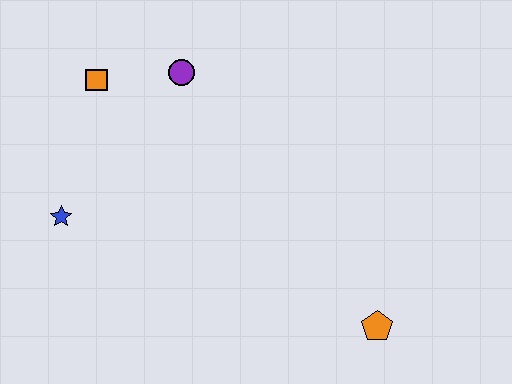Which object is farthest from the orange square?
The orange pentagon is farthest from the orange square.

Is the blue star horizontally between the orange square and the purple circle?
No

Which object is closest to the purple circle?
The orange square is closest to the purple circle.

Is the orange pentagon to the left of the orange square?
No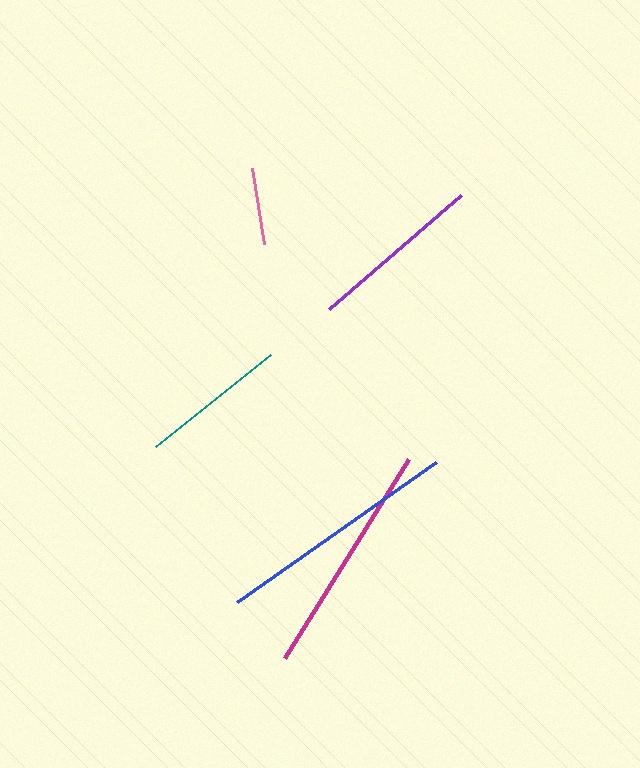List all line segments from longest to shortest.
From longest to shortest: blue, magenta, purple, teal, pink.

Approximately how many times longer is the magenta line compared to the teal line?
The magenta line is approximately 1.6 times the length of the teal line.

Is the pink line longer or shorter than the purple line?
The purple line is longer than the pink line.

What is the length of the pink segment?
The pink segment is approximately 77 pixels long.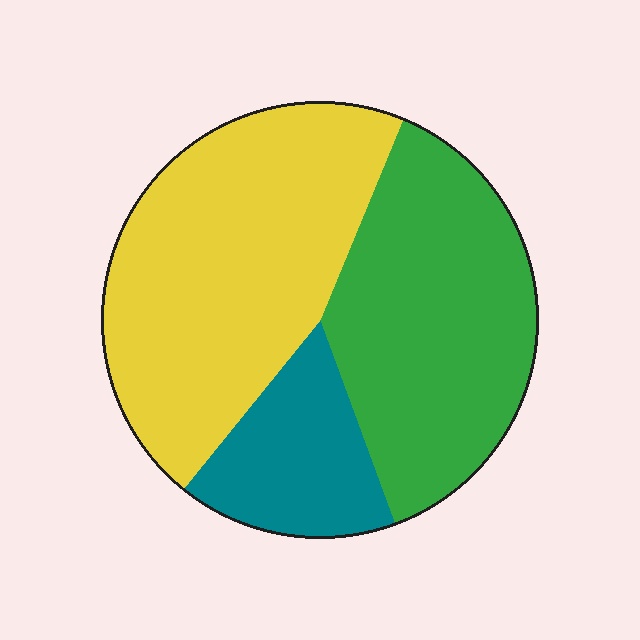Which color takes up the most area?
Yellow, at roughly 45%.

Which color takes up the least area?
Teal, at roughly 15%.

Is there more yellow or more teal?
Yellow.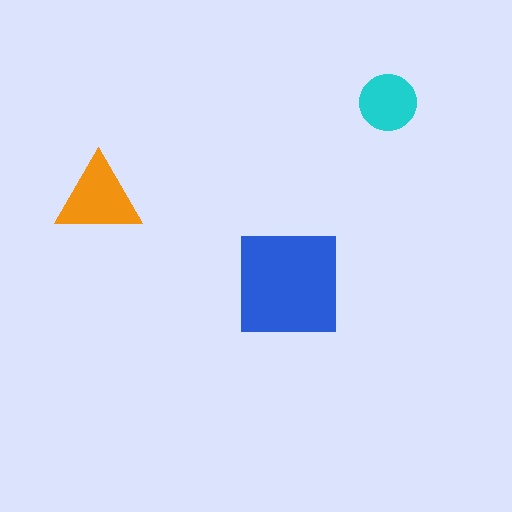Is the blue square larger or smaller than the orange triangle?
Larger.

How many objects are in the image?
There are 3 objects in the image.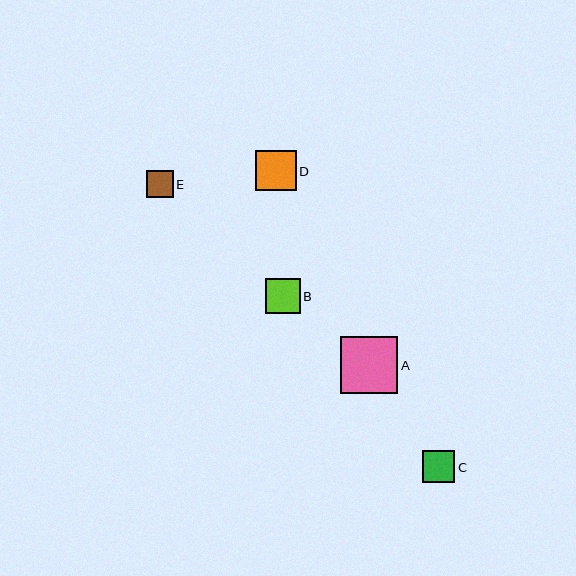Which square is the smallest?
Square E is the smallest with a size of approximately 26 pixels.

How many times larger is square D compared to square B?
Square D is approximately 1.1 times the size of square B.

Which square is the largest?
Square A is the largest with a size of approximately 57 pixels.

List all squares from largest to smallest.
From largest to smallest: A, D, B, C, E.